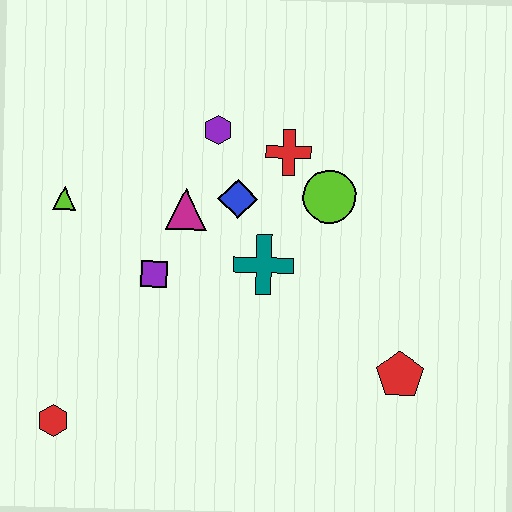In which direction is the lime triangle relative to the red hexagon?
The lime triangle is above the red hexagon.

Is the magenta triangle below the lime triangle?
Yes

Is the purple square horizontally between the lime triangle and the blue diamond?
Yes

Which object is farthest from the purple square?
The red pentagon is farthest from the purple square.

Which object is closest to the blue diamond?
The magenta triangle is closest to the blue diamond.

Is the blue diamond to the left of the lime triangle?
No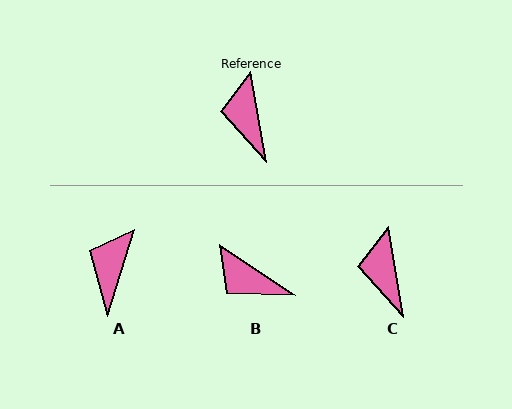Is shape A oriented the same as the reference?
No, it is off by about 27 degrees.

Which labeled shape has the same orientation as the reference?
C.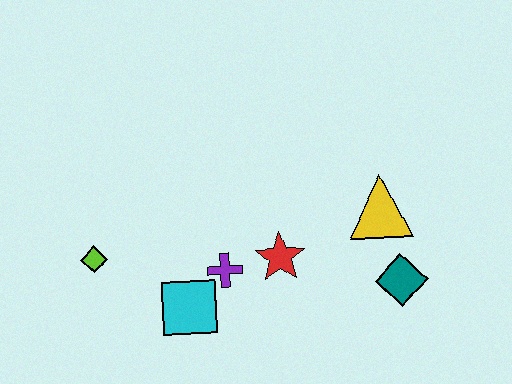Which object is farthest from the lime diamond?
The teal diamond is farthest from the lime diamond.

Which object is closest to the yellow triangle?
The teal diamond is closest to the yellow triangle.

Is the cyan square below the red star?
Yes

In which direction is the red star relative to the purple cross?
The red star is to the right of the purple cross.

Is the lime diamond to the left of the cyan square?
Yes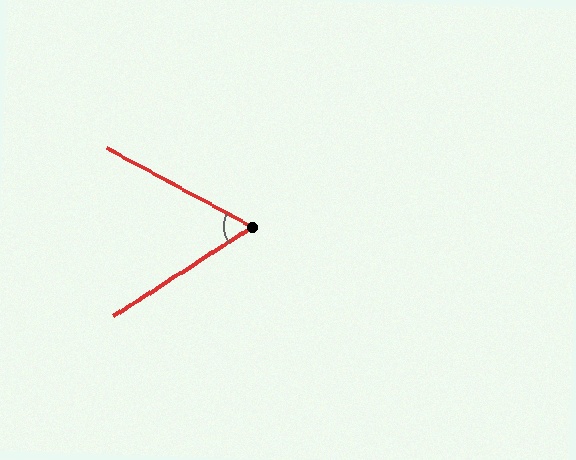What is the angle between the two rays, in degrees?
Approximately 61 degrees.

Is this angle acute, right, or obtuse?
It is acute.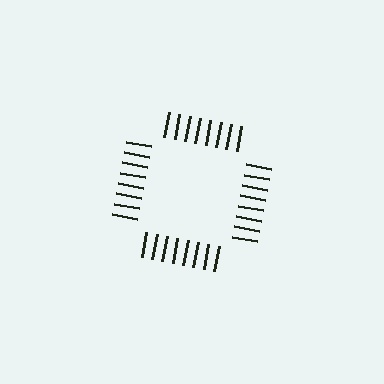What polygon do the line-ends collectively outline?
An illusory square — the line segments terminate on its edges but no continuous stroke is drawn.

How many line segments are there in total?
32 — 8 along each of the 4 edges.